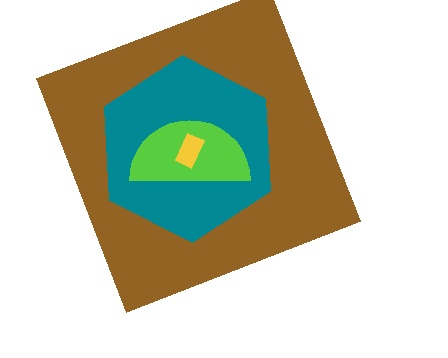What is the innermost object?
The yellow rectangle.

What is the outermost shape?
The brown square.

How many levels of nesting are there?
4.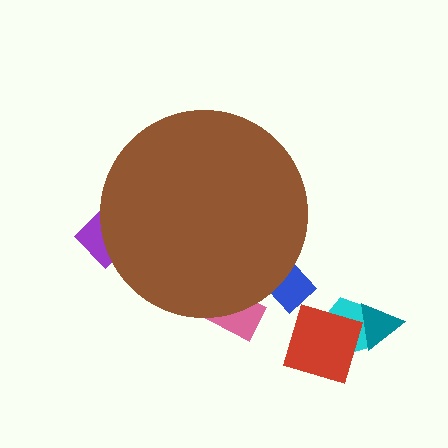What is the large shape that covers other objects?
A brown circle.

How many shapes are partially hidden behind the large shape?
3 shapes are partially hidden.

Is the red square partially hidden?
No, the red square is fully visible.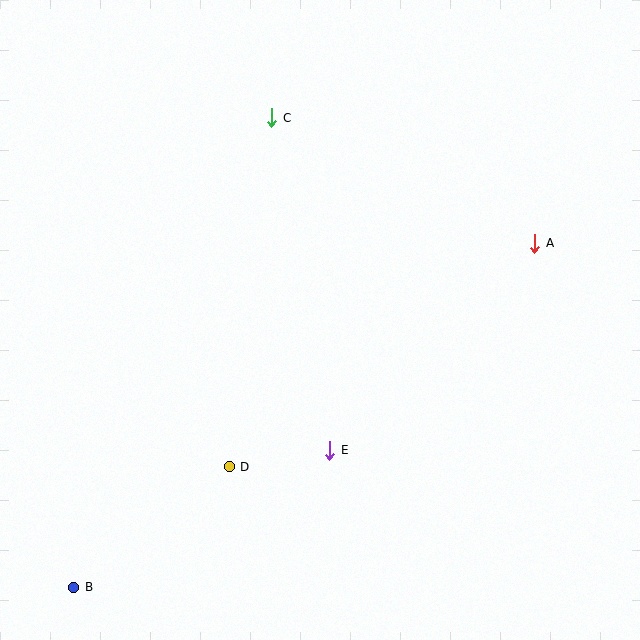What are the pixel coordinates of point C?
Point C is at (272, 118).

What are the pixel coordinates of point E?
Point E is at (330, 450).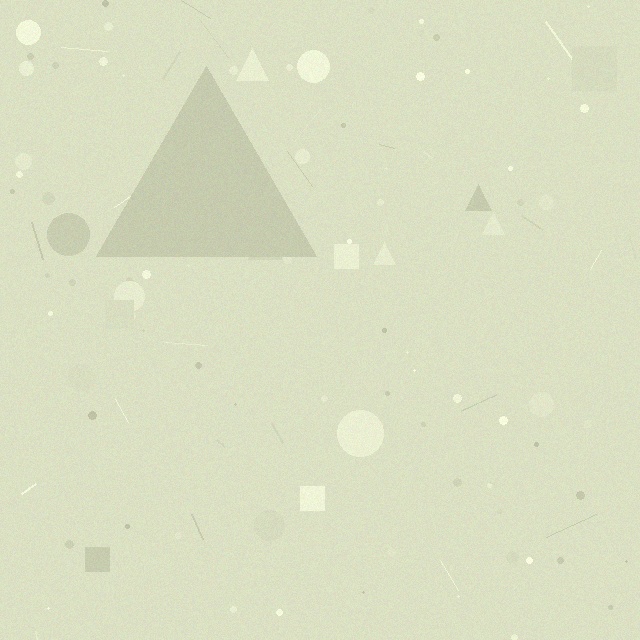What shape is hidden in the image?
A triangle is hidden in the image.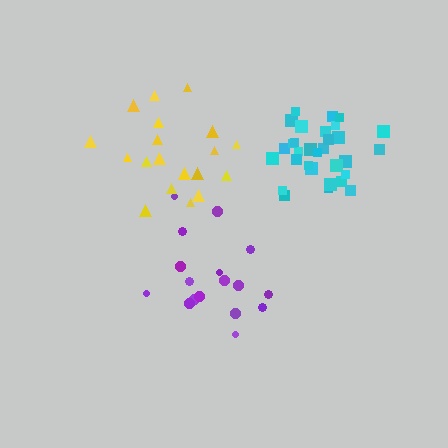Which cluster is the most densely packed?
Cyan.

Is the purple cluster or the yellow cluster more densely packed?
Purple.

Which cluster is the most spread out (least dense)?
Yellow.